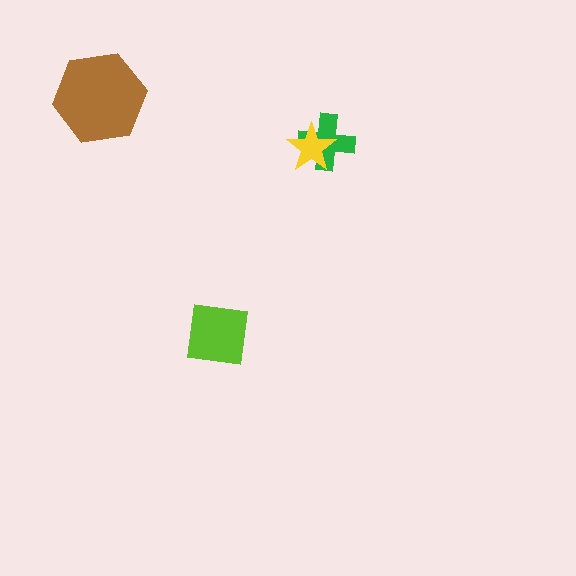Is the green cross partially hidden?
Yes, it is partially covered by another shape.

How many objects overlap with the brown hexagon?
0 objects overlap with the brown hexagon.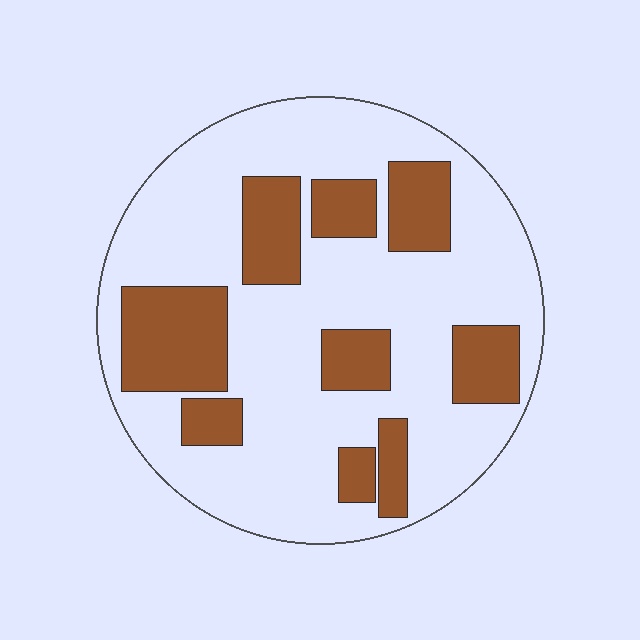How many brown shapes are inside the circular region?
9.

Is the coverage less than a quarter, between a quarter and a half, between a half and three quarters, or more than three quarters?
Between a quarter and a half.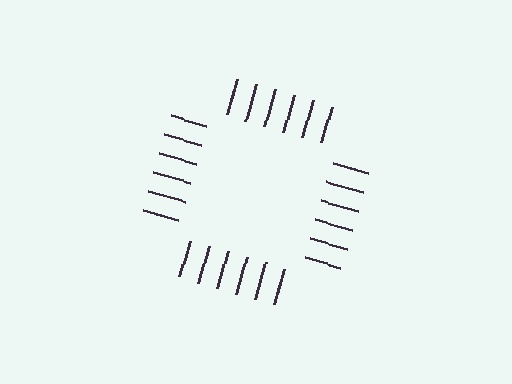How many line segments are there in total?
24 — 6 along each of the 4 edges.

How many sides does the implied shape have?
4 sides — the line-ends trace a square.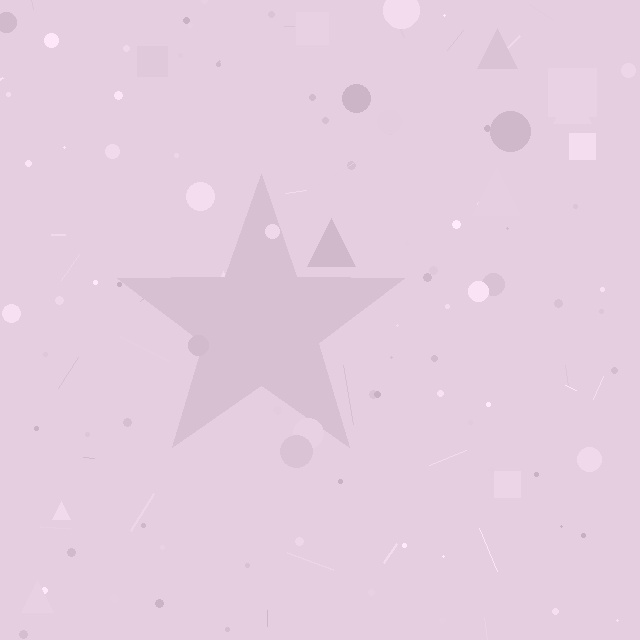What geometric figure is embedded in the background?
A star is embedded in the background.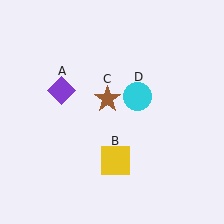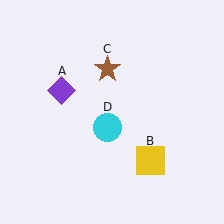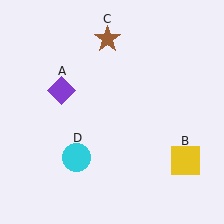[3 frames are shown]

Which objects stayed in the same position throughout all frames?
Purple diamond (object A) remained stationary.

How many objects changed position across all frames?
3 objects changed position: yellow square (object B), brown star (object C), cyan circle (object D).